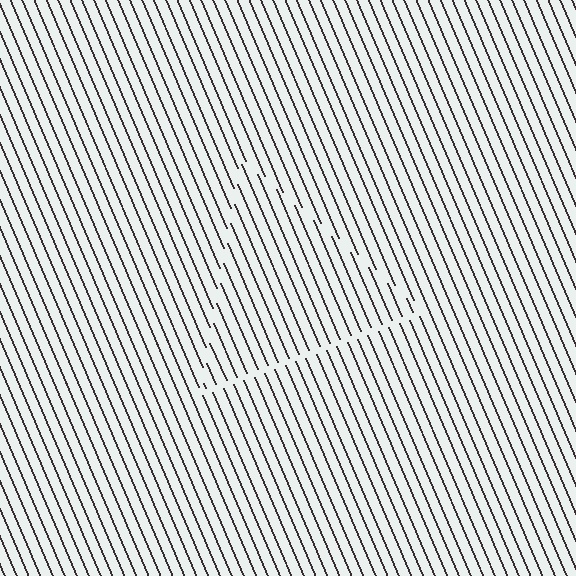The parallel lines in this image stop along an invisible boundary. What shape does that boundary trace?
An illusory triangle. The interior of the shape contains the same grating, shifted by half a period — the contour is defined by the phase discontinuity where line-ends from the inner and outer gratings abut.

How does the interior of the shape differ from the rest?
The interior of the shape contains the same grating, shifted by half a period — the contour is defined by the phase discontinuity where line-ends from the inner and outer gratings abut.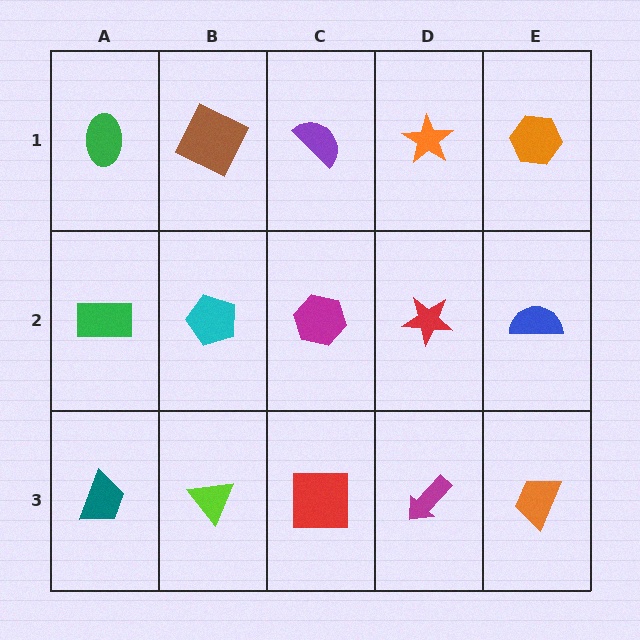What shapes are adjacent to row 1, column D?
A red star (row 2, column D), a purple semicircle (row 1, column C), an orange hexagon (row 1, column E).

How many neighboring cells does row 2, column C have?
4.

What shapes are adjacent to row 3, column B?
A cyan pentagon (row 2, column B), a teal trapezoid (row 3, column A), a red square (row 3, column C).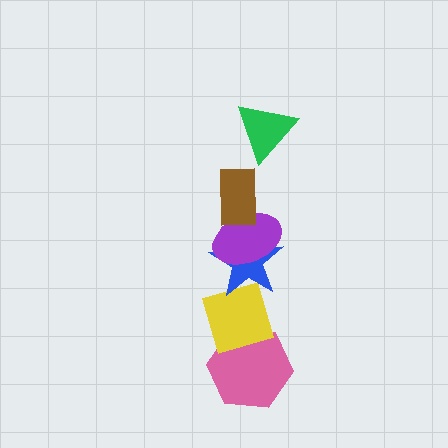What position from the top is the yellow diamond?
The yellow diamond is 5th from the top.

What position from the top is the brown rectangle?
The brown rectangle is 2nd from the top.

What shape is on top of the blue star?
The purple ellipse is on top of the blue star.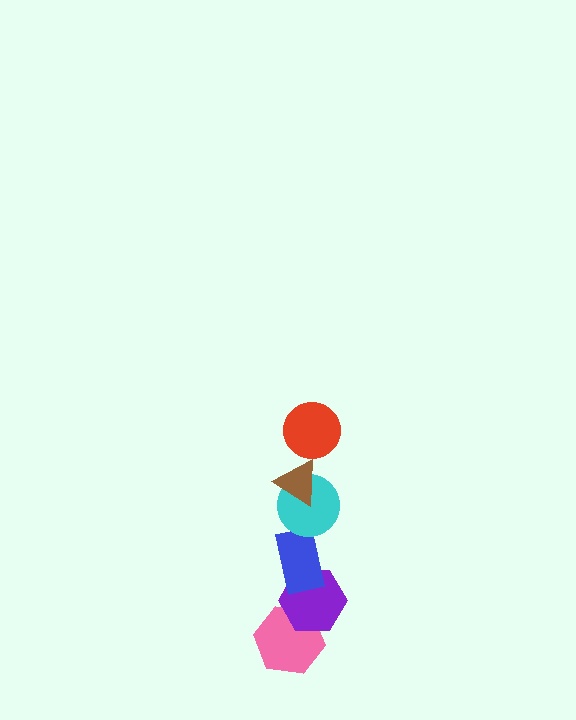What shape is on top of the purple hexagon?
The blue rectangle is on top of the purple hexagon.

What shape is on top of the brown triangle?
The red circle is on top of the brown triangle.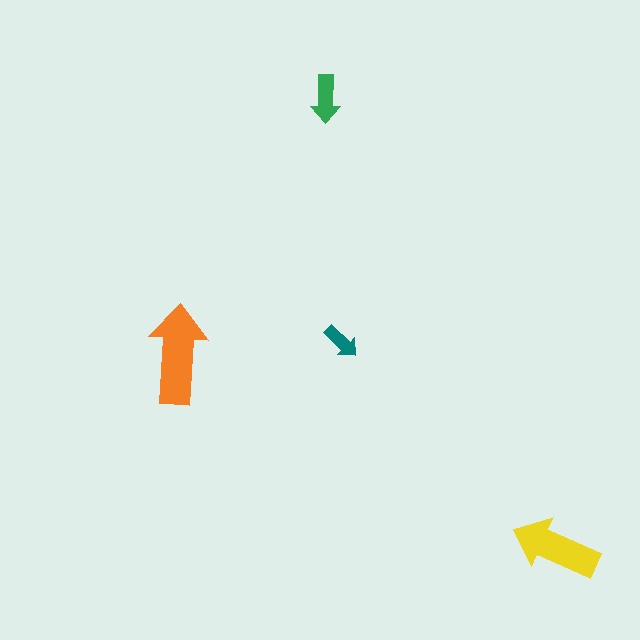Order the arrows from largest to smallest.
the orange one, the yellow one, the green one, the teal one.